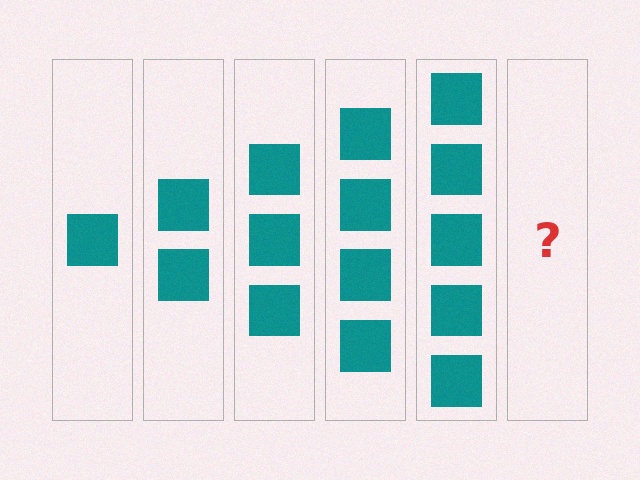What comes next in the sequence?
The next element should be 6 squares.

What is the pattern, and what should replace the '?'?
The pattern is that each step adds one more square. The '?' should be 6 squares.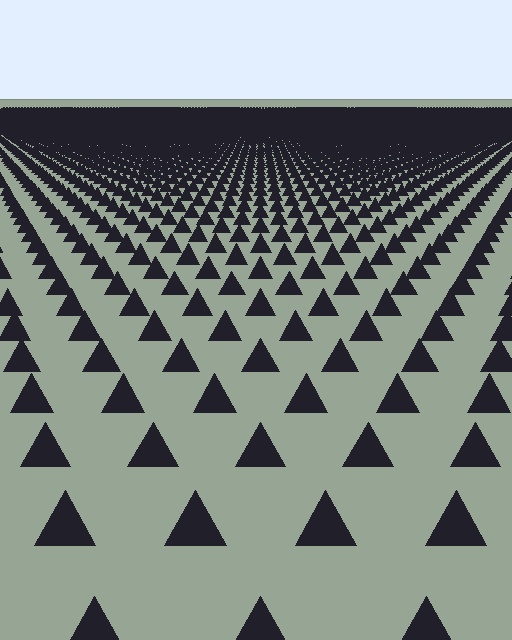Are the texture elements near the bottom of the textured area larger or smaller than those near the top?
Larger. Near the bottom, elements are closer to the viewer and appear at a bigger on-screen size.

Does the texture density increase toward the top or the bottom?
Density increases toward the top.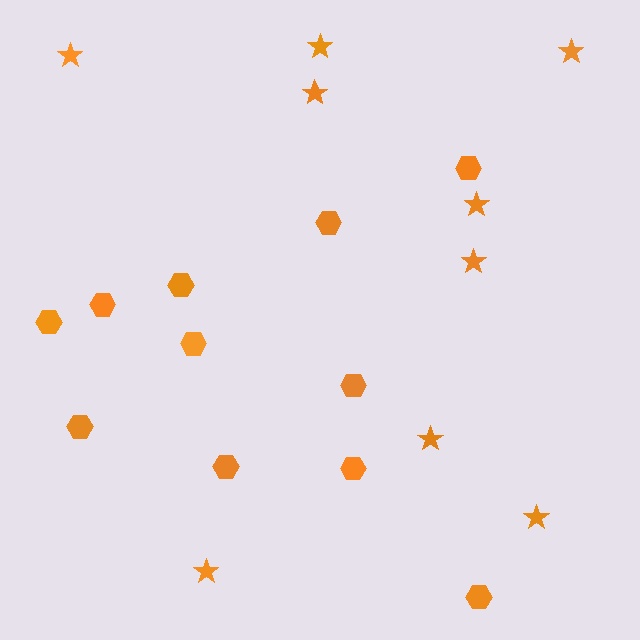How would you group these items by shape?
There are 2 groups: one group of stars (9) and one group of hexagons (11).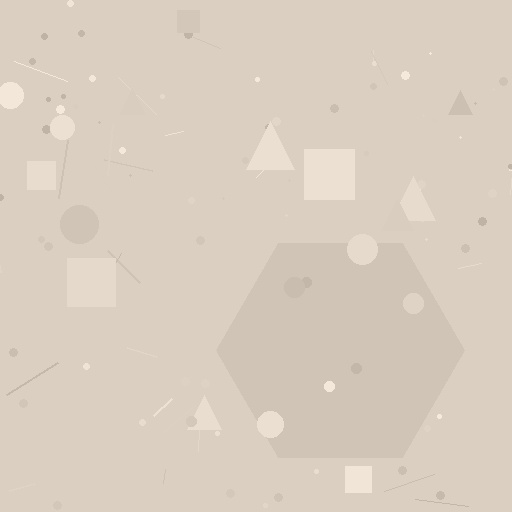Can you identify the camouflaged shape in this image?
The camouflaged shape is a hexagon.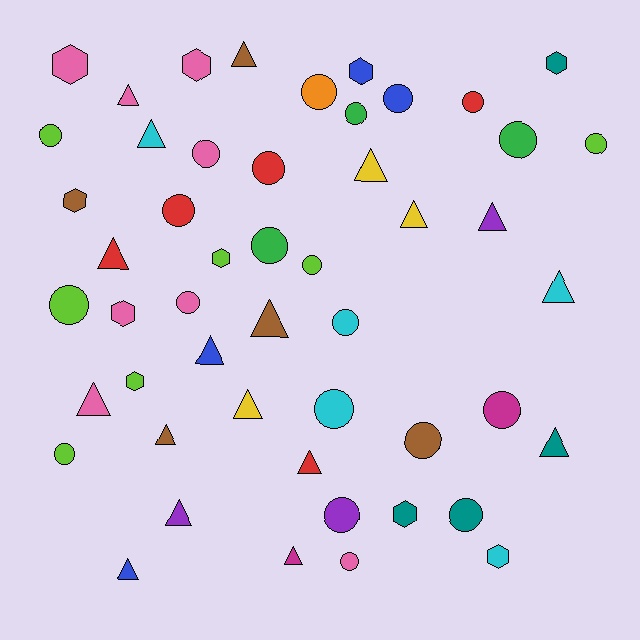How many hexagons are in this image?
There are 10 hexagons.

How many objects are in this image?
There are 50 objects.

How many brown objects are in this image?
There are 5 brown objects.